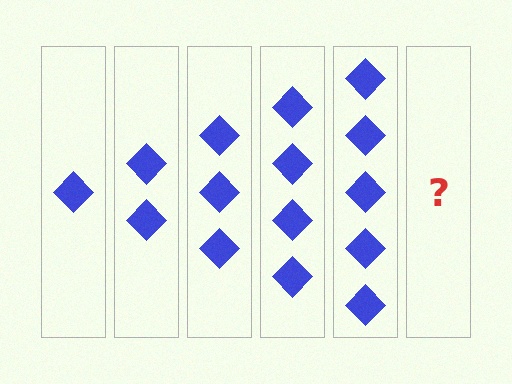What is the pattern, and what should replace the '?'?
The pattern is that each step adds one more diamond. The '?' should be 6 diamonds.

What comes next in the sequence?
The next element should be 6 diamonds.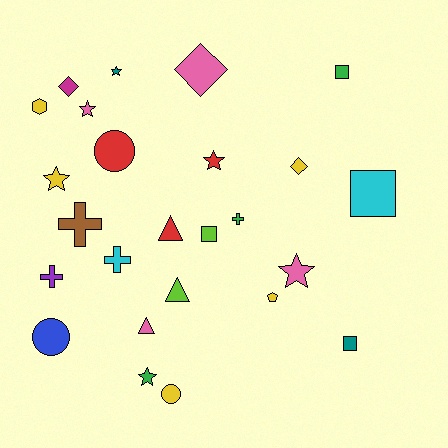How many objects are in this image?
There are 25 objects.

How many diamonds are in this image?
There are 3 diamonds.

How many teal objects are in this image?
There are 2 teal objects.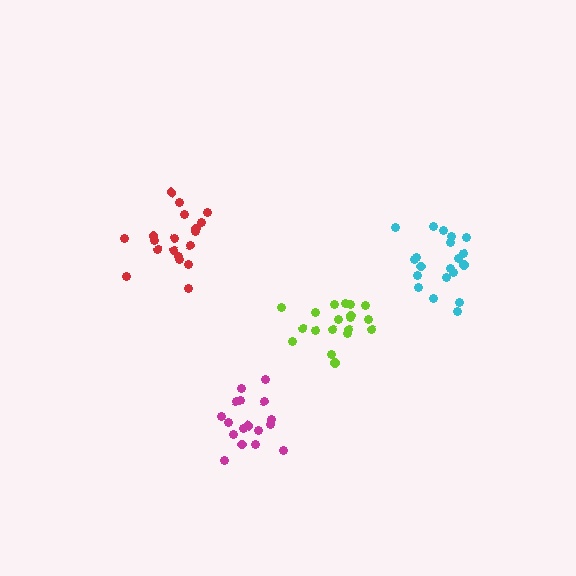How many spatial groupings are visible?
There are 4 spatial groupings.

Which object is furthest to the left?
The red cluster is leftmost.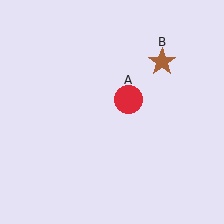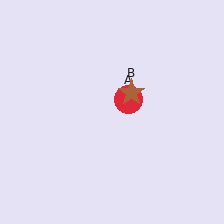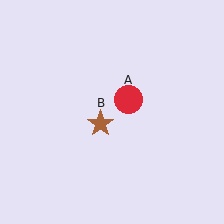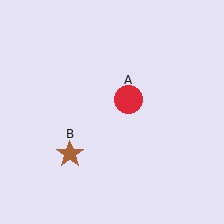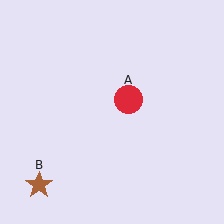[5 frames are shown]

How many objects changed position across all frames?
1 object changed position: brown star (object B).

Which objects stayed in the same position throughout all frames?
Red circle (object A) remained stationary.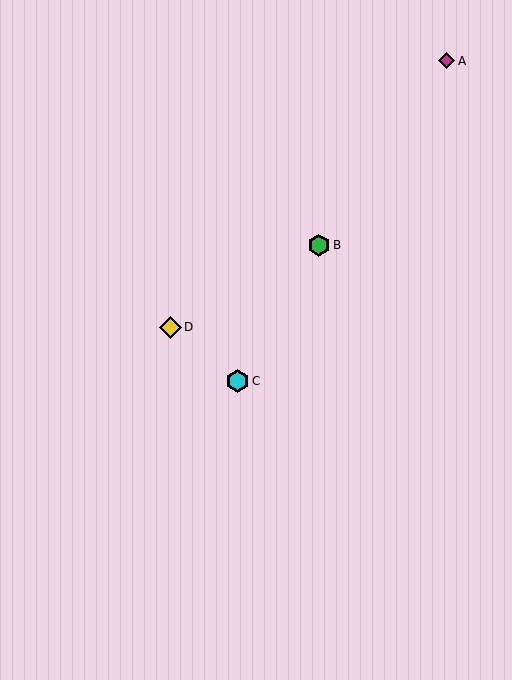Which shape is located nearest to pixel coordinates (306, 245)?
The green hexagon (labeled B) at (319, 245) is nearest to that location.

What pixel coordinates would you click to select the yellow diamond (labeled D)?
Click at (171, 327) to select the yellow diamond D.